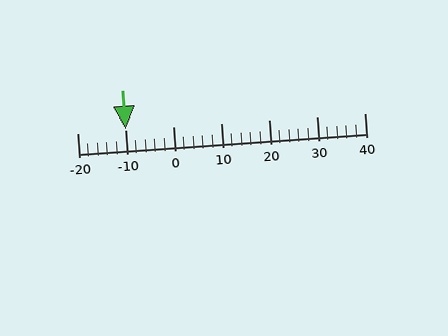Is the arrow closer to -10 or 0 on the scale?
The arrow is closer to -10.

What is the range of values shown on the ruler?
The ruler shows values from -20 to 40.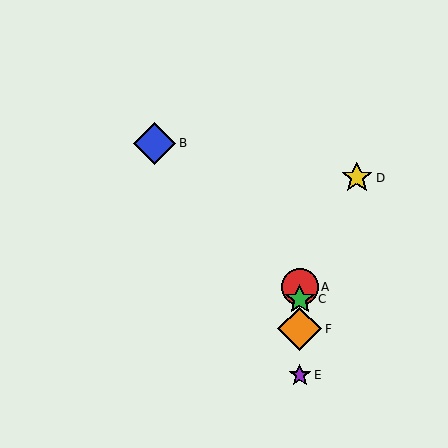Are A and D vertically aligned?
No, A is at x≈300 and D is at x≈357.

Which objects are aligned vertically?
Objects A, C, E, F are aligned vertically.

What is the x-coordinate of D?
Object D is at x≈357.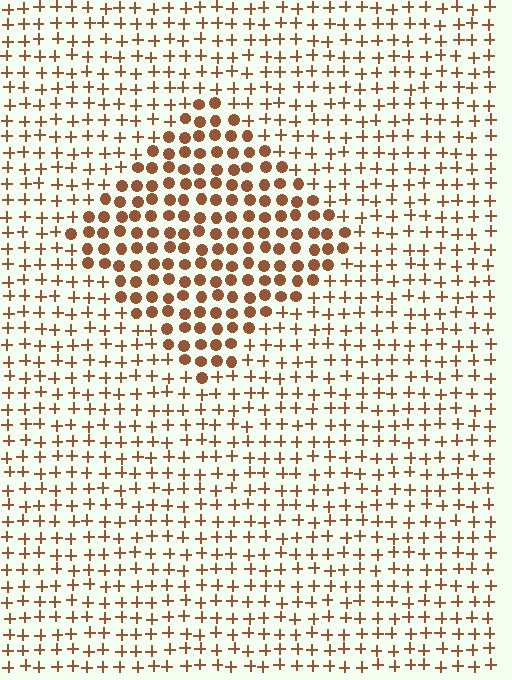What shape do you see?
I see a diamond.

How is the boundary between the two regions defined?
The boundary is defined by a change in element shape: circles inside vs. plus signs outside. All elements share the same color and spacing.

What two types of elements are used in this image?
The image uses circles inside the diamond region and plus signs outside it.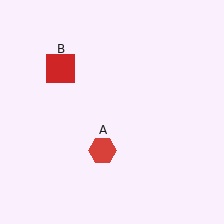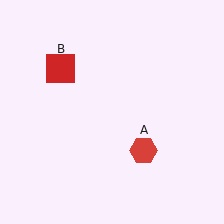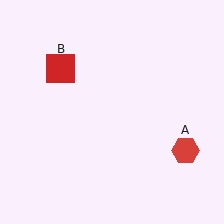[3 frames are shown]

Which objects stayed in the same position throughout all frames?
Red square (object B) remained stationary.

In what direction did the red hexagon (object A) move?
The red hexagon (object A) moved right.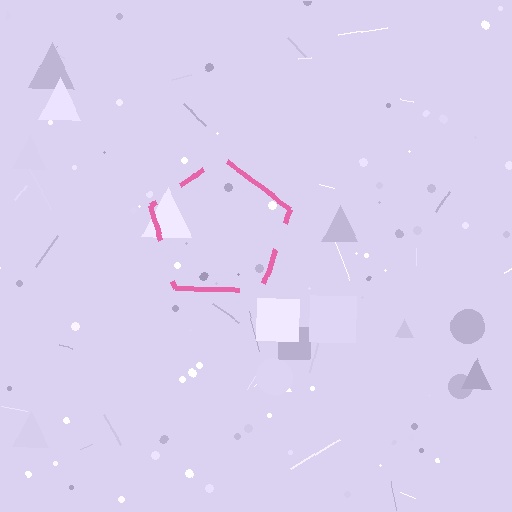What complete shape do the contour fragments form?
The contour fragments form a pentagon.